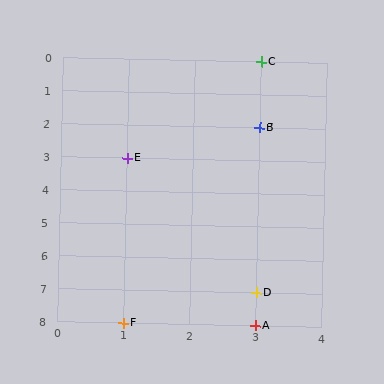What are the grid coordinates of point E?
Point E is at grid coordinates (1, 3).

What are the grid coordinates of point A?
Point A is at grid coordinates (3, 8).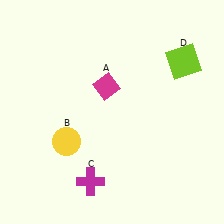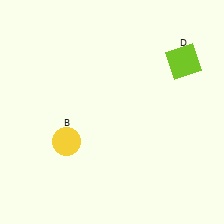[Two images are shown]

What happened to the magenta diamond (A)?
The magenta diamond (A) was removed in Image 2. It was in the top-left area of Image 1.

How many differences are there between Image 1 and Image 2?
There are 2 differences between the two images.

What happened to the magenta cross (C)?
The magenta cross (C) was removed in Image 2. It was in the bottom-left area of Image 1.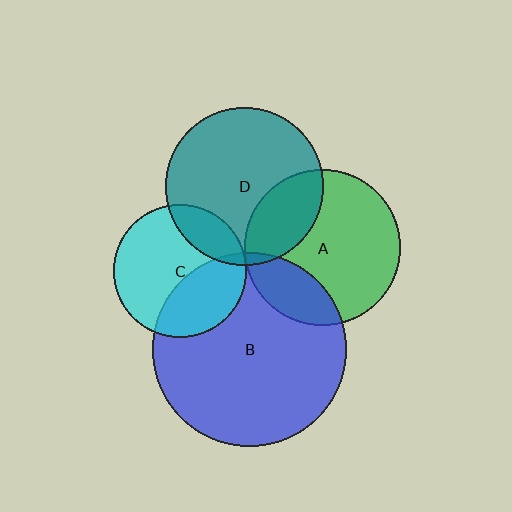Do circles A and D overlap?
Yes.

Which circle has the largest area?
Circle B (blue).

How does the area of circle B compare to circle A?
Approximately 1.5 times.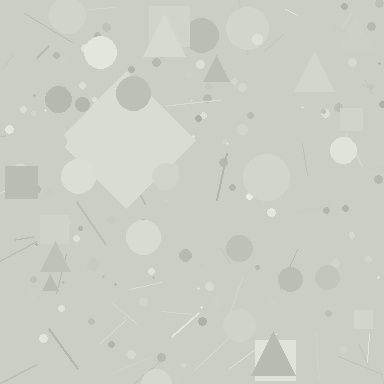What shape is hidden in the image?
A diamond is hidden in the image.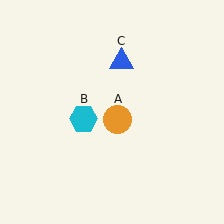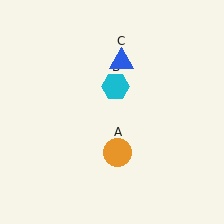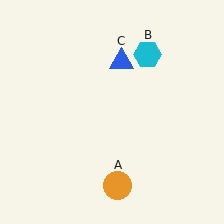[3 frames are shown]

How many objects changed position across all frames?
2 objects changed position: orange circle (object A), cyan hexagon (object B).